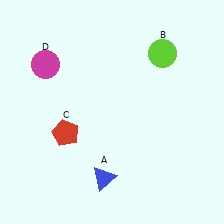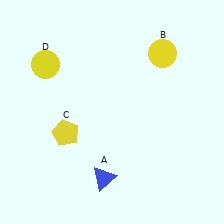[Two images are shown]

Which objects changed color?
B changed from lime to yellow. C changed from red to yellow. D changed from magenta to yellow.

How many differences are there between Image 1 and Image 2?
There are 3 differences between the two images.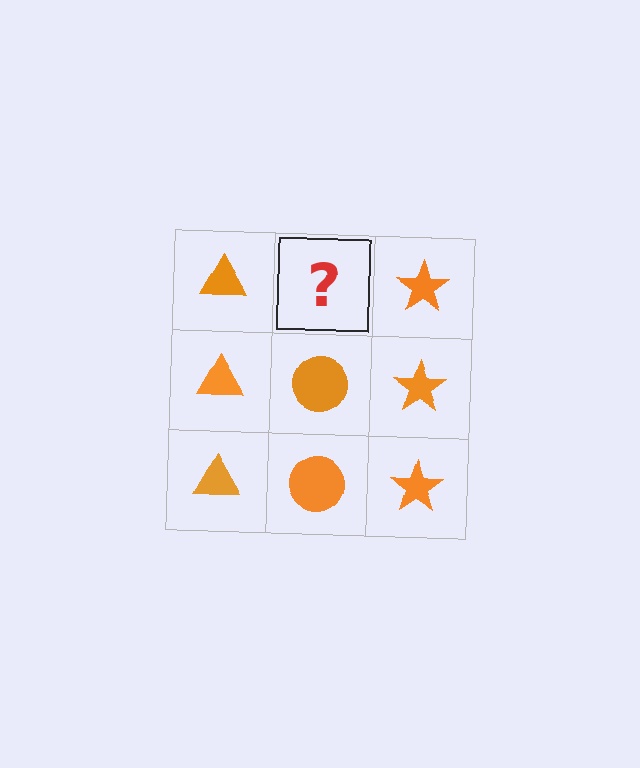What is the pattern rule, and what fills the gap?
The rule is that each column has a consistent shape. The gap should be filled with an orange circle.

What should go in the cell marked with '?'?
The missing cell should contain an orange circle.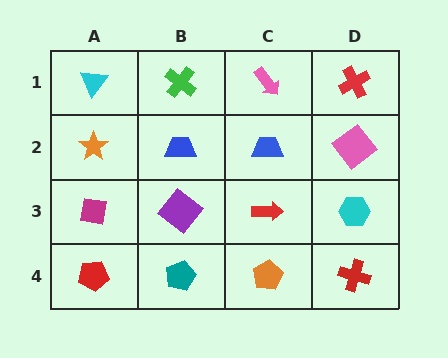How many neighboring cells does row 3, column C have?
4.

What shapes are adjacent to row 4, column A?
A magenta square (row 3, column A), a teal pentagon (row 4, column B).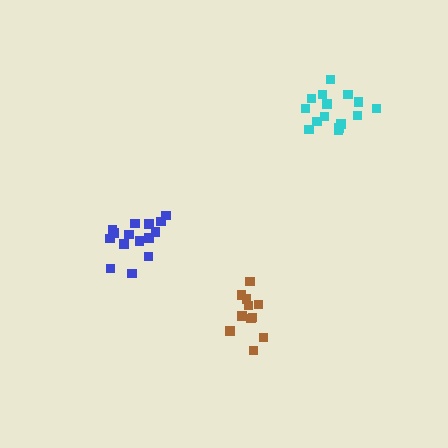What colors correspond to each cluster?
The clusters are colored: blue, cyan, brown.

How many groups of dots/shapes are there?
There are 3 groups.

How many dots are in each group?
Group 1: 15 dots, Group 2: 15 dots, Group 3: 11 dots (41 total).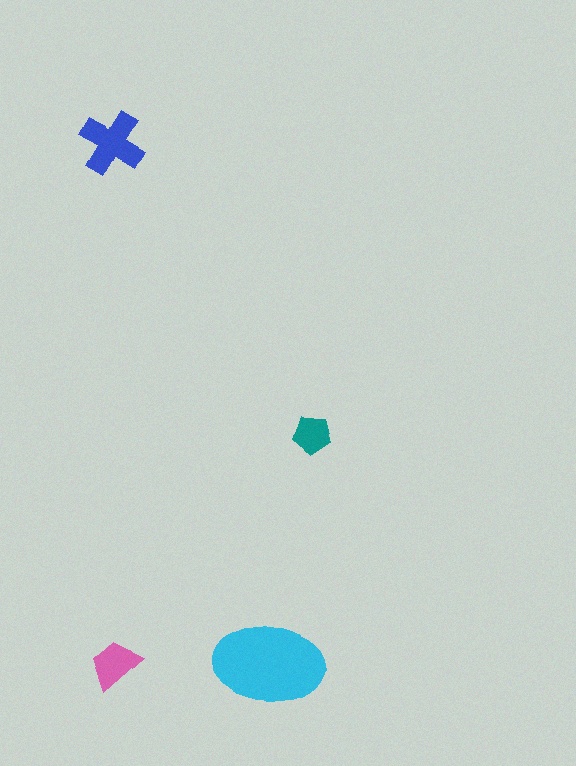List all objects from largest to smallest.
The cyan ellipse, the blue cross, the pink trapezoid, the teal pentagon.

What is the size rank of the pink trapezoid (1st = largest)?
3rd.